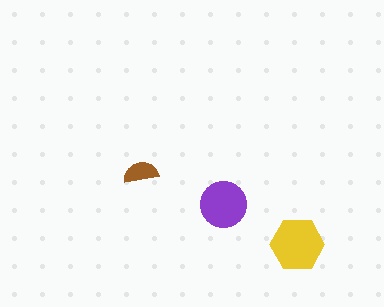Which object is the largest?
The yellow hexagon.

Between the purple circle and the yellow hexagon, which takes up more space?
The yellow hexagon.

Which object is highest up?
The brown semicircle is topmost.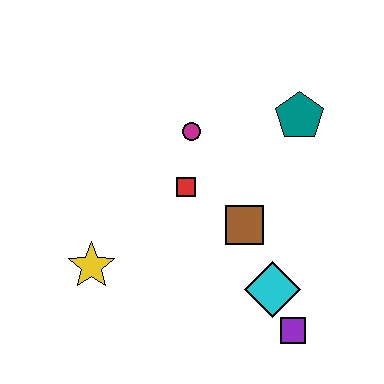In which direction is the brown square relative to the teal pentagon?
The brown square is below the teal pentagon.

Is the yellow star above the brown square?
No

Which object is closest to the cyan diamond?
The purple square is closest to the cyan diamond.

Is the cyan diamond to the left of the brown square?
No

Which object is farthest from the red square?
The purple square is farthest from the red square.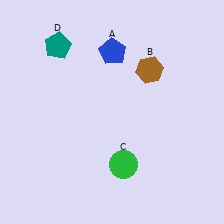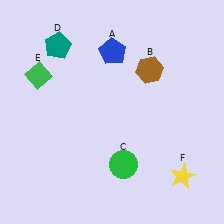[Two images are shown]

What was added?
A green diamond (E), a yellow star (F) were added in Image 2.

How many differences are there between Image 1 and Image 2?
There are 2 differences between the two images.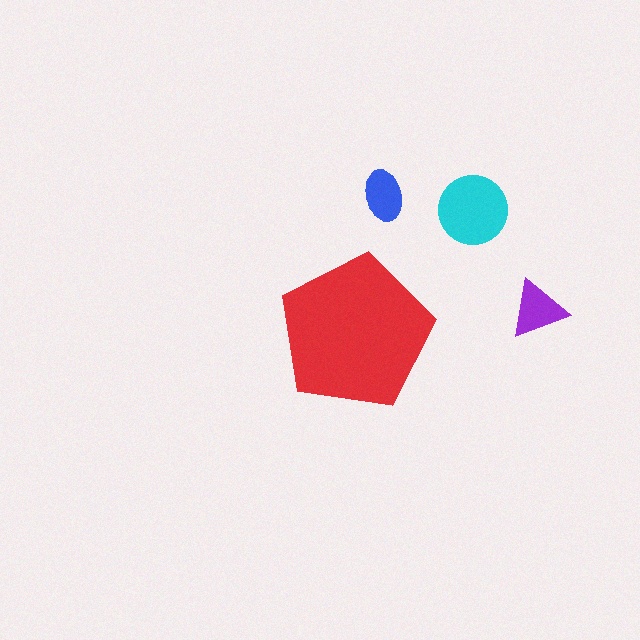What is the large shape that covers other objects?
A red pentagon.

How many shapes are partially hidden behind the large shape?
0 shapes are partially hidden.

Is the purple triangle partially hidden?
No, the purple triangle is fully visible.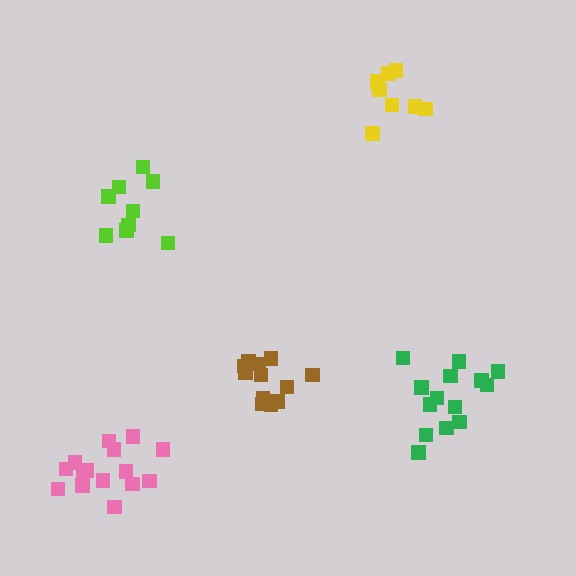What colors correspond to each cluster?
The clusters are colored: lime, brown, yellow, pink, green.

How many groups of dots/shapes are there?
There are 5 groups.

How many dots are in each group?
Group 1: 9 dots, Group 2: 12 dots, Group 3: 9 dots, Group 4: 15 dots, Group 5: 14 dots (59 total).